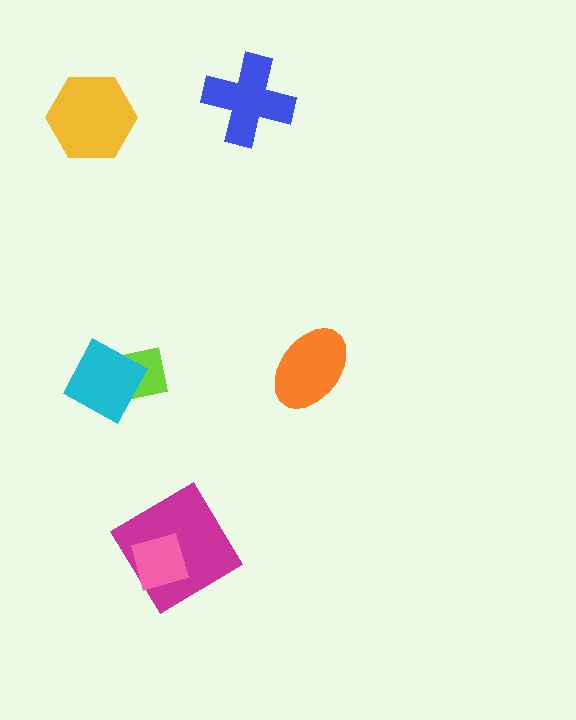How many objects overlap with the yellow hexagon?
0 objects overlap with the yellow hexagon.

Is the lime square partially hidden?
Yes, it is partially covered by another shape.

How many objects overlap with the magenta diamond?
1 object overlaps with the magenta diamond.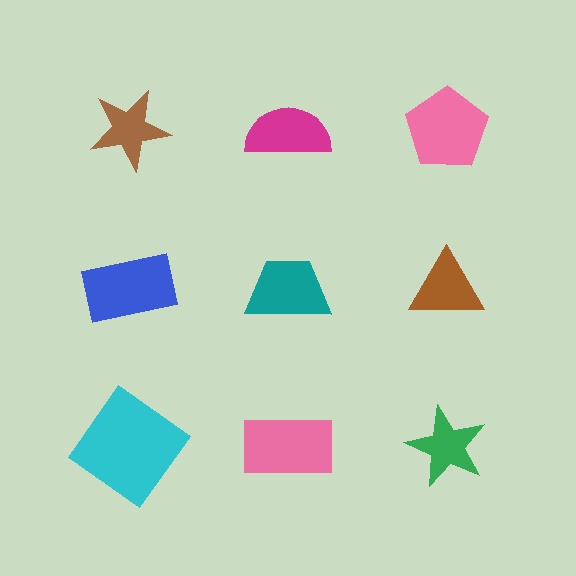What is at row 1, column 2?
A magenta semicircle.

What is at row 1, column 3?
A pink pentagon.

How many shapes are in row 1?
3 shapes.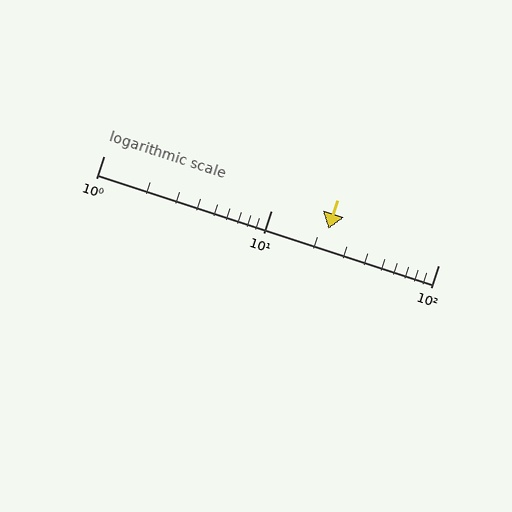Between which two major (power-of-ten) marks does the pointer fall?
The pointer is between 10 and 100.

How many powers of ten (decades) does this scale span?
The scale spans 2 decades, from 1 to 100.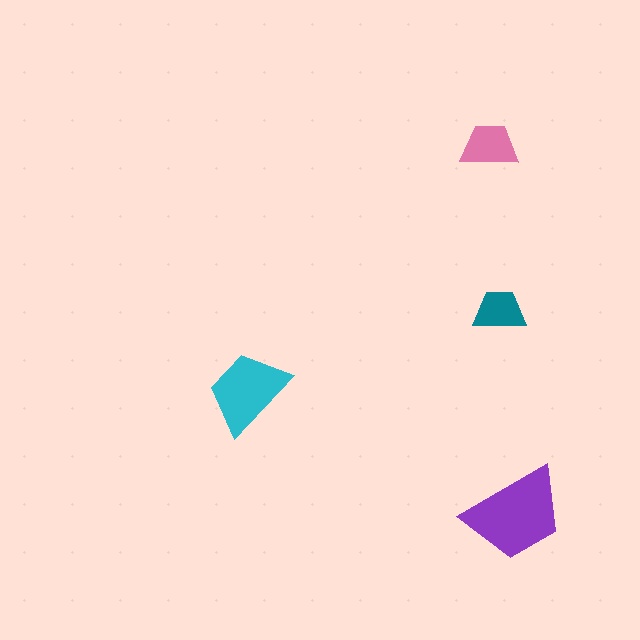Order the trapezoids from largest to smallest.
the purple one, the cyan one, the pink one, the teal one.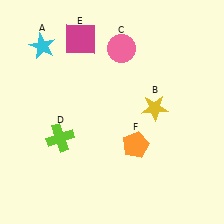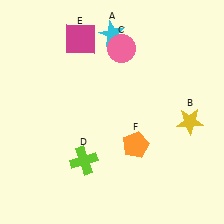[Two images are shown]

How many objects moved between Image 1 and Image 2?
3 objects moved between the two images.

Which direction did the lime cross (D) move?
The lime cross (D) moved right.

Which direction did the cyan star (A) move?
The cyan star (A) moved right.